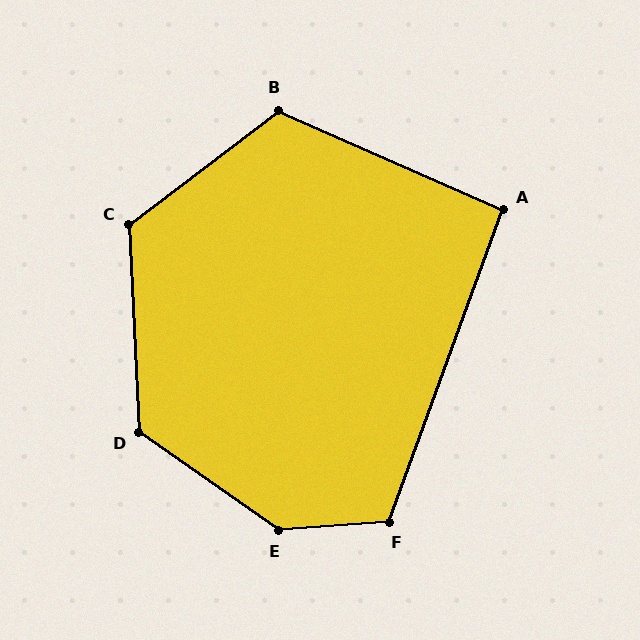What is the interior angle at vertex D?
Approximately 127 degrees (obtuse).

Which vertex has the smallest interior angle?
A, at approximately 94 degrees.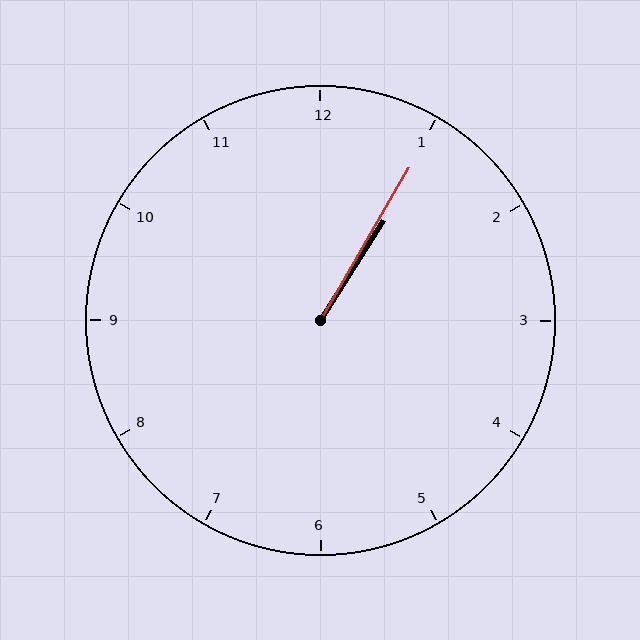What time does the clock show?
1:05.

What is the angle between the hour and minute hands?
Approximately 2 degrees.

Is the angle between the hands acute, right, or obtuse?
It is acute.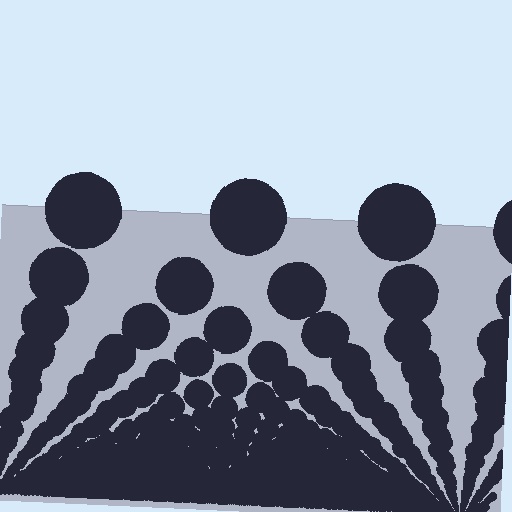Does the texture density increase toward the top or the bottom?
Density increases toward the bottom.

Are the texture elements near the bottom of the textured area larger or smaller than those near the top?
Smaller. The gradient is inverted — elements near the bottom are smaller and denser.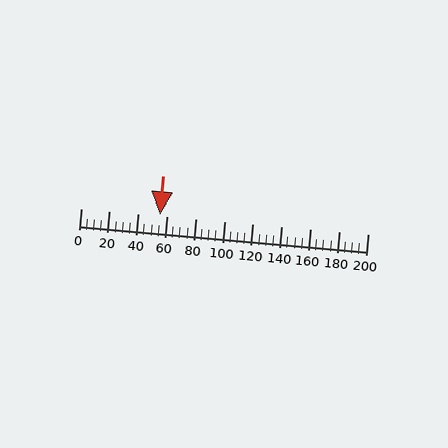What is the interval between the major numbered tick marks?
The major tick marks are spaced 20 units apart.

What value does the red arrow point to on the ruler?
The red arrow points to approximately 55.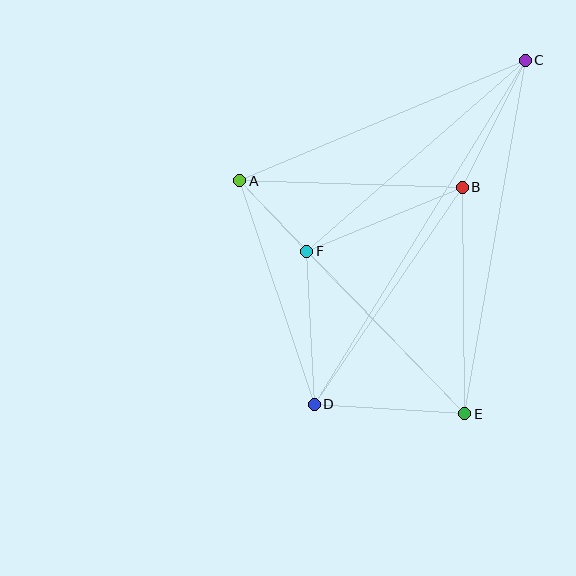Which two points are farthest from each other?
Points C and D are farthest from each other.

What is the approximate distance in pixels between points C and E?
The distance between C and E is approximately 358 pixels.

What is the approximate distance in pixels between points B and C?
The distance between B and C is approximately 142 pixels.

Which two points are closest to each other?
Points A and F are closest to each other.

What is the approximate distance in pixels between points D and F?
The distance between D and F is approximately 153 pixels.